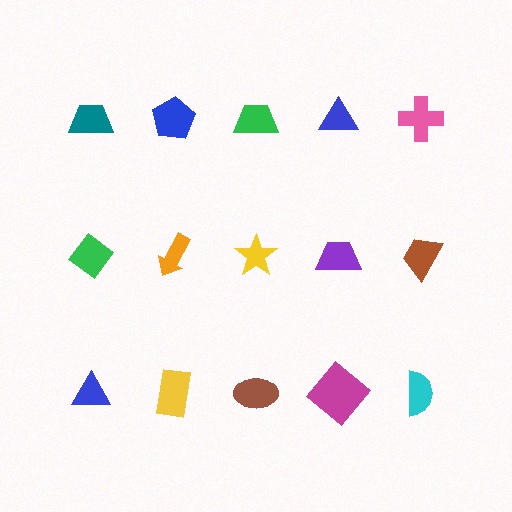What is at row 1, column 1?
A teal trapezoid.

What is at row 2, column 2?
An orange arrow.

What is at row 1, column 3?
A green trapezoid.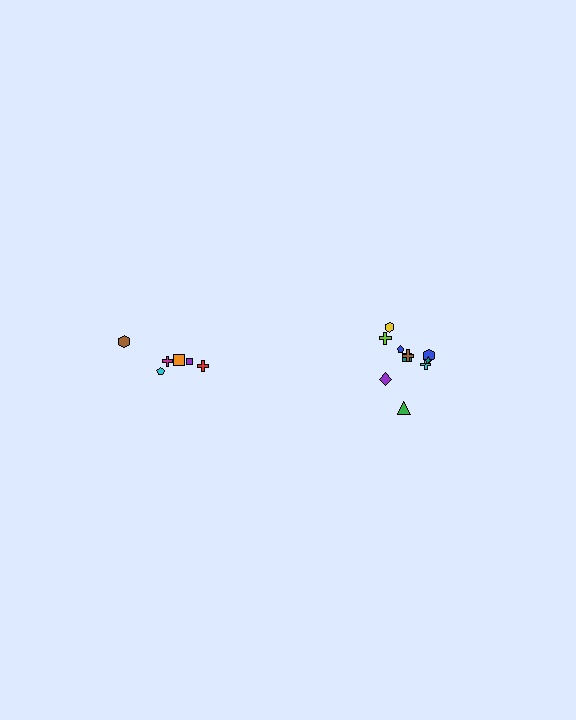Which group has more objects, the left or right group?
The right group.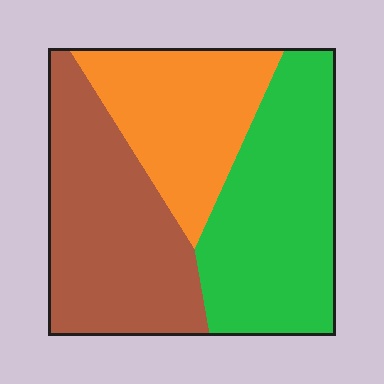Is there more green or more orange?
Green.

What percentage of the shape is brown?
Brown takes up about three eighths (3/8) of the shape.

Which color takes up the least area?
Orange, at roughly 25%.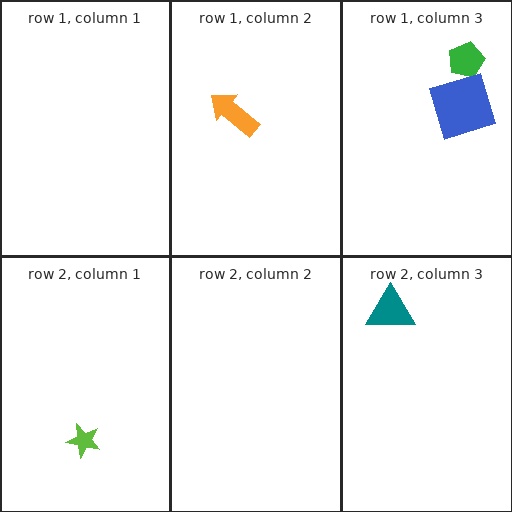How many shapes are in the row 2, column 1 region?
1.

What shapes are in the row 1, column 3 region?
The green pentagon, the blue square.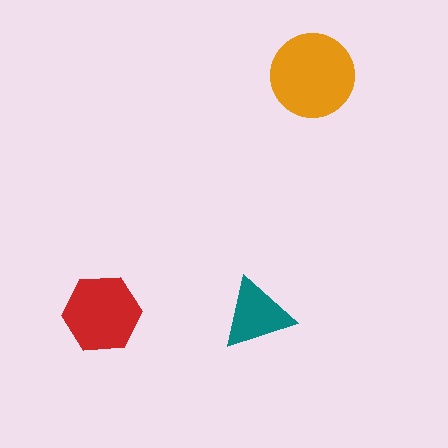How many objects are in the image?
There are 3 objects in the image.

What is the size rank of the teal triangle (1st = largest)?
3rd.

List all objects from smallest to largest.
The teal triangle, the red hexagon, the orange circle.